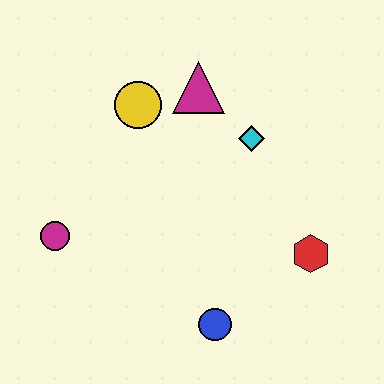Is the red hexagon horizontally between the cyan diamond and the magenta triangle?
No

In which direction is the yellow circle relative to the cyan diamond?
The yellow circle is to the left of the cyan diamond.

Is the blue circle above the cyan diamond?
No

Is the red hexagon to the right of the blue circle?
Yes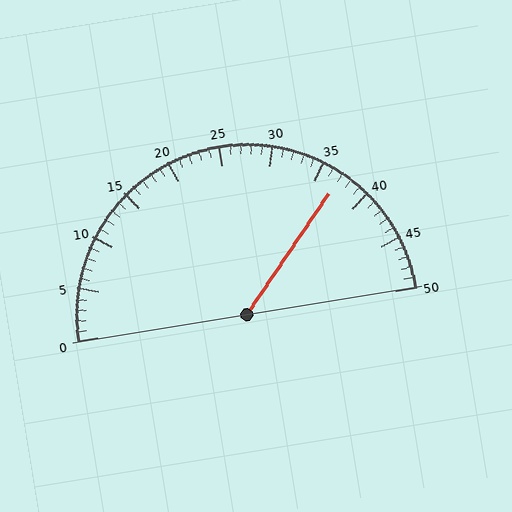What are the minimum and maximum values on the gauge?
The gauge ranges from 0 to 50.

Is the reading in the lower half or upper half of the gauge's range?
The reading is in the upper half of the range (0 to 50).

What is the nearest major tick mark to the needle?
The nearest major tick mark is 35.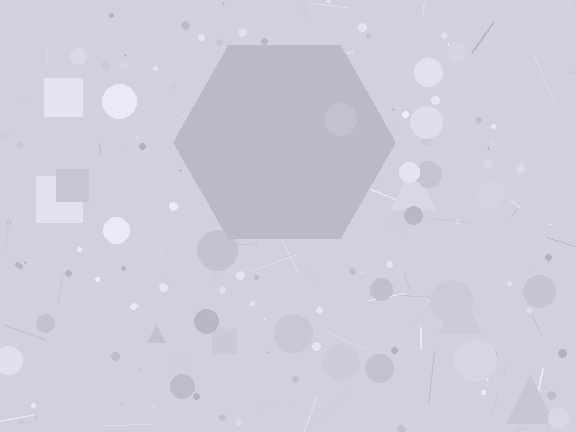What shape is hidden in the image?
A hexagon is hidden in the image.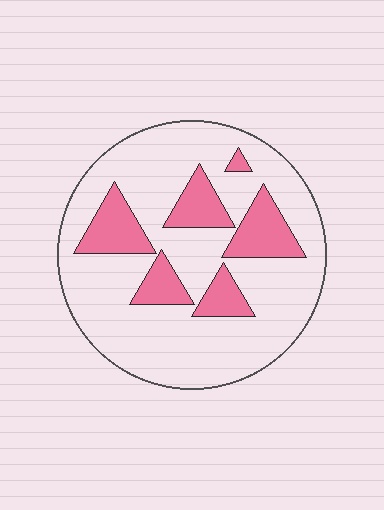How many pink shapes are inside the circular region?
6.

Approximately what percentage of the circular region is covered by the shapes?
Approximately 20%.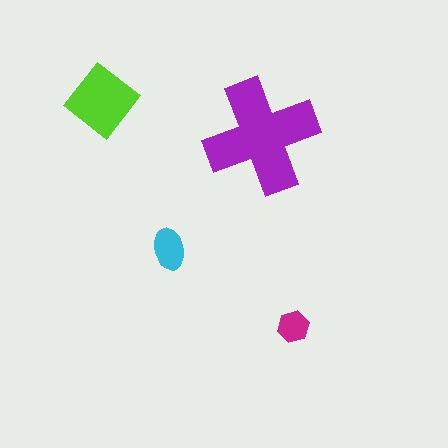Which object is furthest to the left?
The lime diamond is leftmost.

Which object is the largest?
The purple cross.